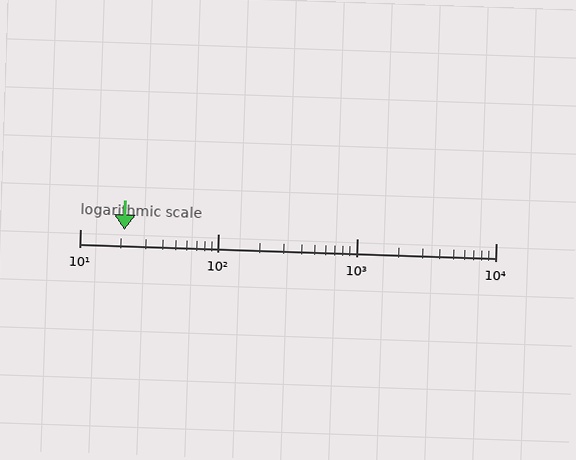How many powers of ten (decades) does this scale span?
The scale spans 3 decades, from 10 to 10000.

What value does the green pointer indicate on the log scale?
The pointer indicates approximately 21.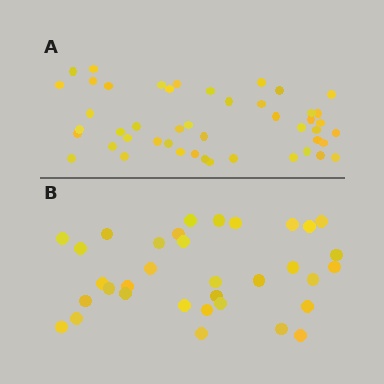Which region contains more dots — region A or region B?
Region A (the top region) has more dots.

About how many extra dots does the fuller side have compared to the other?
Region A has approximately 15 more dots than region B.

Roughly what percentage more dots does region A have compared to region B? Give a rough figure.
About 40% more.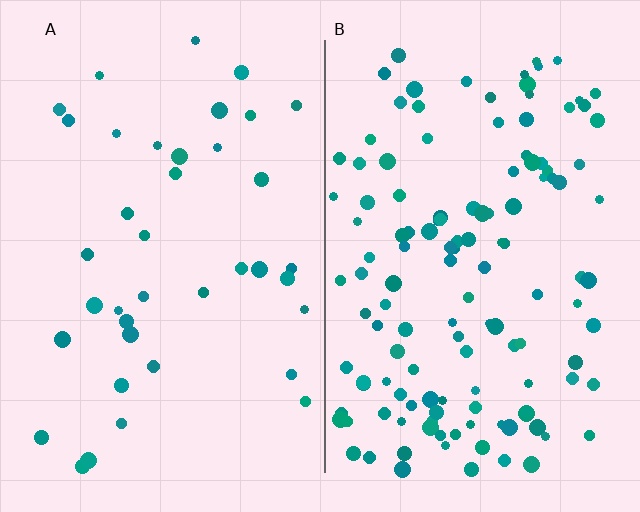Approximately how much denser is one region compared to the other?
Approximately 3.4× — region B over region A.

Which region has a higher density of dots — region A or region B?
B (the right).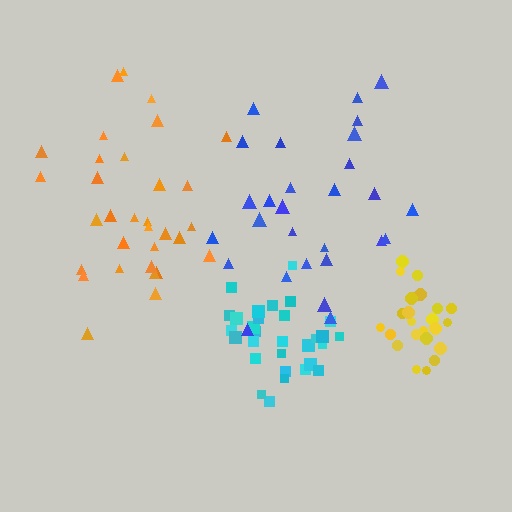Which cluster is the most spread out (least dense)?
Blue.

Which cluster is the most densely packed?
Yellow.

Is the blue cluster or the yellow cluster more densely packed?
Yellow.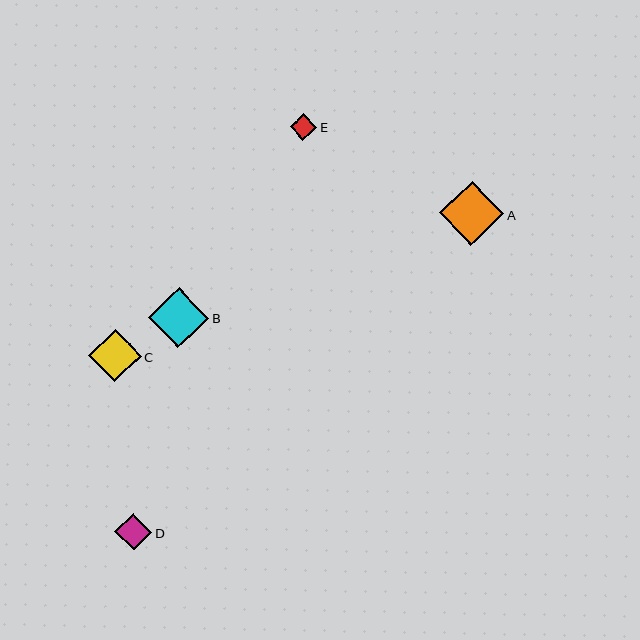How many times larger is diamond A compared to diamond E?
Diamond A is approximately 2.4 times the size of diamond E.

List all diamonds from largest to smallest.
From largest to smallest: A, B, C, D, E.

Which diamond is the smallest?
Diamond E is the smallest with a size of approximately 27 pixels.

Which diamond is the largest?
Diamond A is the largest with a size of approximately 64 pixels.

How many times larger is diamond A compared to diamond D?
Diamond A is approximately 1.7 times the size of diamond D.